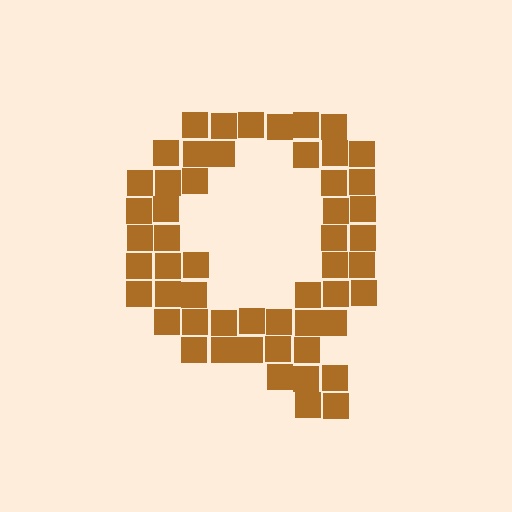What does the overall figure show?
The overall figure shows the letter Q.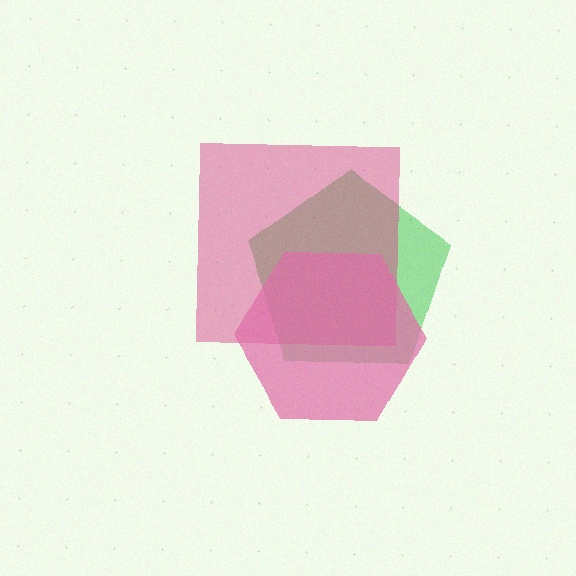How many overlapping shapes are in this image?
There are 3 overlapping shapes in the image.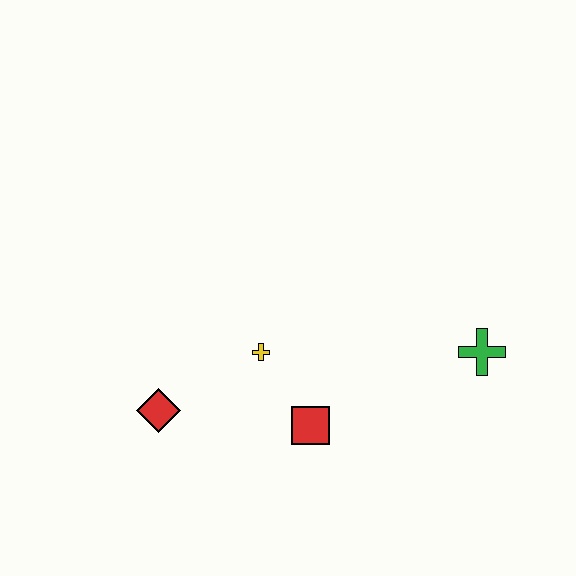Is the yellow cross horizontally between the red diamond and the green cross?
Yes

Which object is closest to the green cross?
The red square is closest to the green cross.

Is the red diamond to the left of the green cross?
Yes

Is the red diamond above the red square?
Yes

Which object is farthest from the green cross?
The red diamond is farthest from the green cross.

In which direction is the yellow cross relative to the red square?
The yellow cross is above the red square.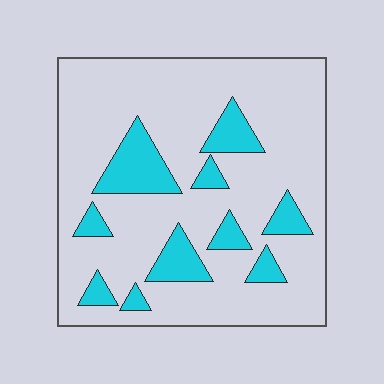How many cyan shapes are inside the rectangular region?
10.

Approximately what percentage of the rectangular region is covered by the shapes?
Approximately 20%.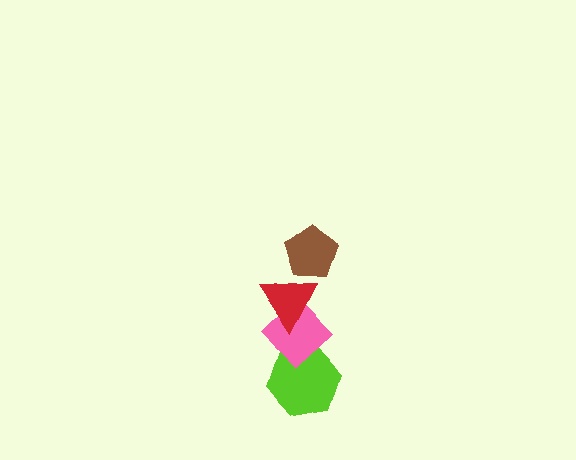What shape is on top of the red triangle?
The brown pentagon is on top of the red triangle.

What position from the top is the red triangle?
The red triangle is 2nd from the top.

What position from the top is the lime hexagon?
The lime hexagon is 4th from the top.